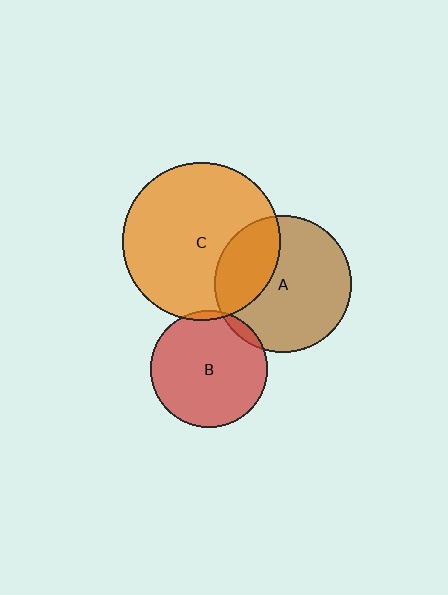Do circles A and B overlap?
Yes.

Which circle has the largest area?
Circle C (orange).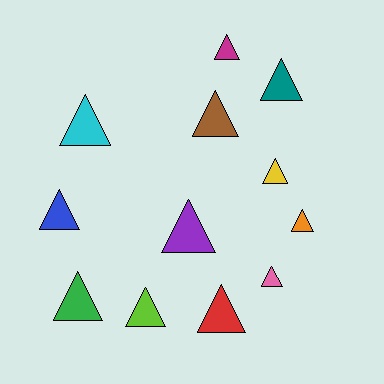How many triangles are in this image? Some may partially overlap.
There are 12 triangles.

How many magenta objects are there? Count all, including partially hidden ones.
There is 1 magenta object.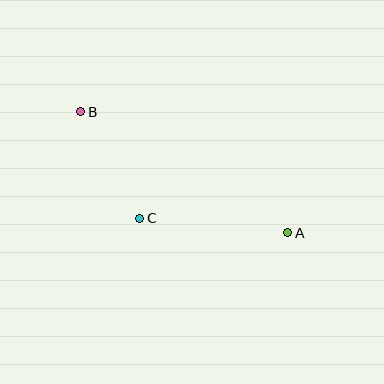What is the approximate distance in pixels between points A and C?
The distance between A and C is approximately 149 pixels.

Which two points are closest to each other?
Points B and C are closest to each other.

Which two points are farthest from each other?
Points A and B are farthest from each other.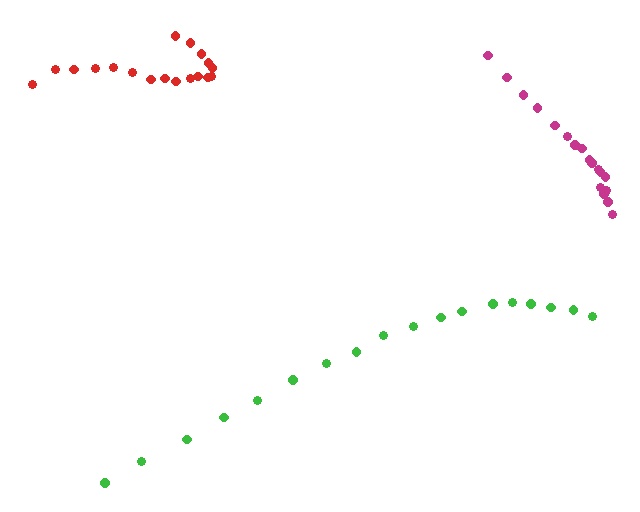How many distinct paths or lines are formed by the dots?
There are 3 distinct paths.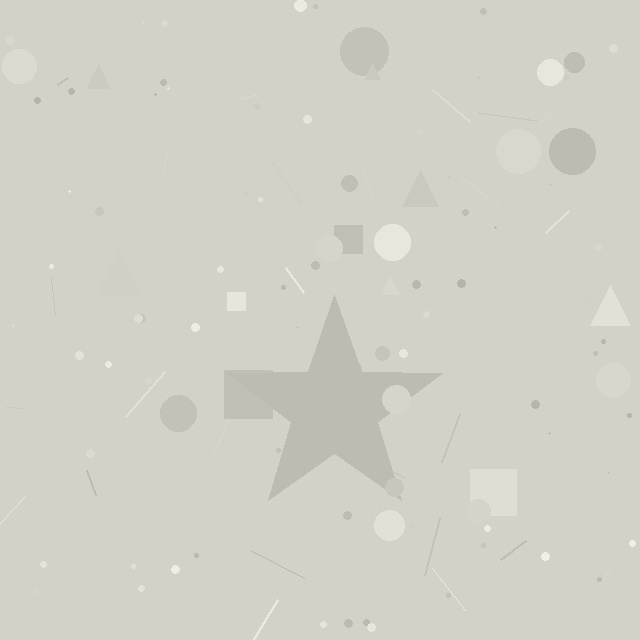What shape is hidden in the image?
A star is hidden in the image.